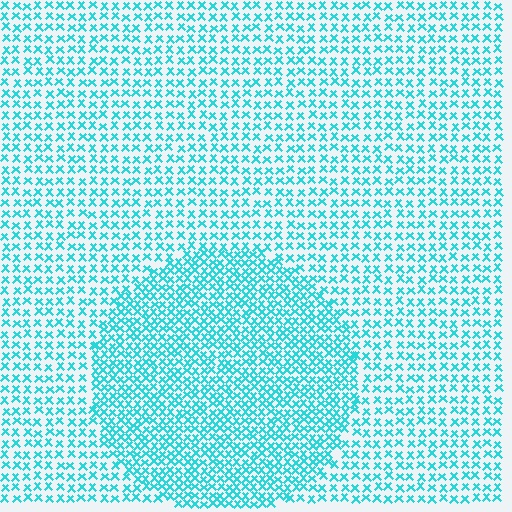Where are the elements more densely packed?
The elements are more densely packed inside the circle boundary.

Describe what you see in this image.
The image contains small cyan elements arranged at two different densities. A circle-shaped region is visible where the elements are more densely packed than the surrounding area.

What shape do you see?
I see a circle.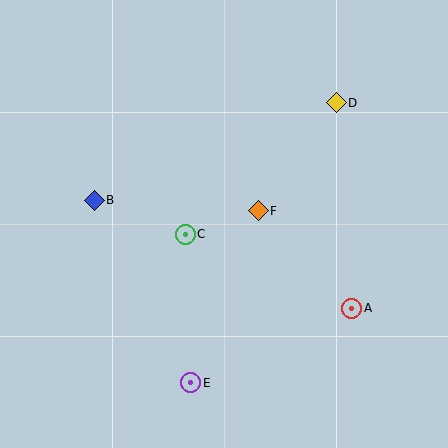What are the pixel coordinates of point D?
Point D is at (336, 103).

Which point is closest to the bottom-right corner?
Point A is closest to the bottom-right corner.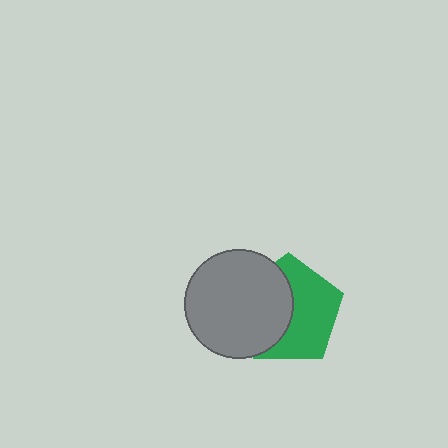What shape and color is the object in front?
The object in front is a gray circle.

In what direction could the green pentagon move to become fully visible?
The green pentagon could move right. That would shift it out from behind the gray circle entirely.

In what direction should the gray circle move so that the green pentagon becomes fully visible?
The gray circle should move left. That is the shortest direction to clear the overlap and leave the green pentagon fully visible.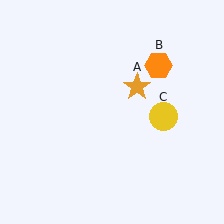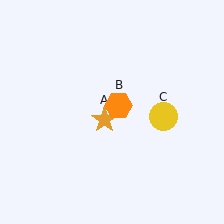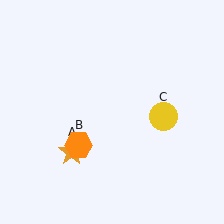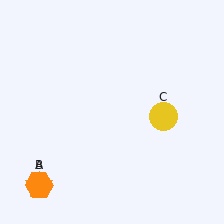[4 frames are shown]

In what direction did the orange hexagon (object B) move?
The orange hexagon (object B) moved down and to the left.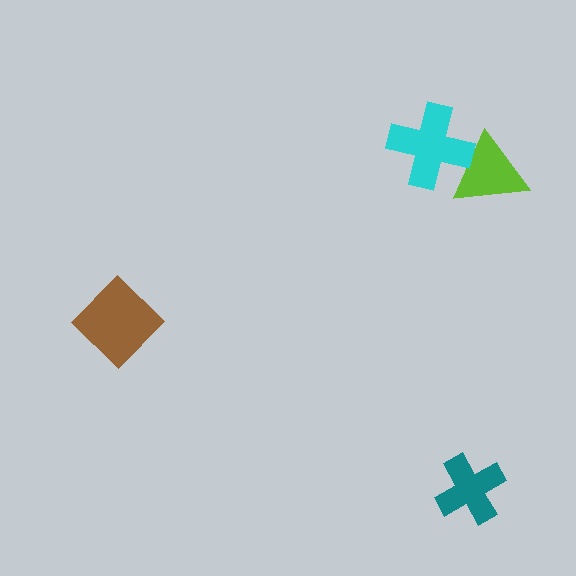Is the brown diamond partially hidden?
No, no other shape covers it.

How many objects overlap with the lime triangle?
1 object overlaps with the lime triangle.